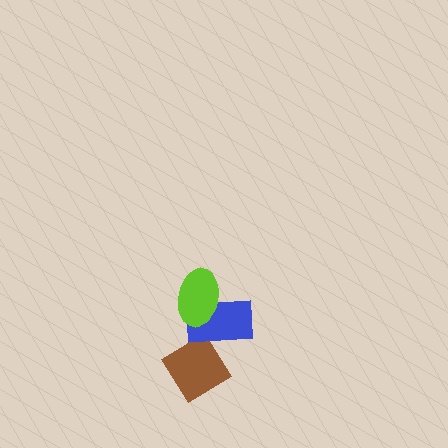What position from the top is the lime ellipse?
The lime ellipse is 1st from the top.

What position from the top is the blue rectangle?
The blue rectangle is 2nd from the top.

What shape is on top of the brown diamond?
The blue rectangle is on top of the brown diamond.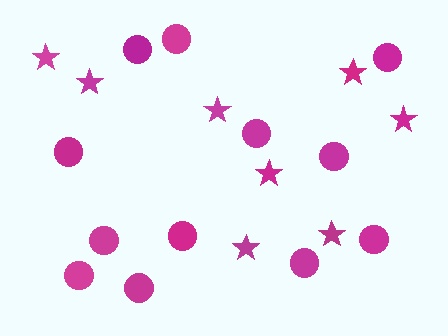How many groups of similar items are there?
There are 2 groups: one group of stars (8) and one group of circles (12).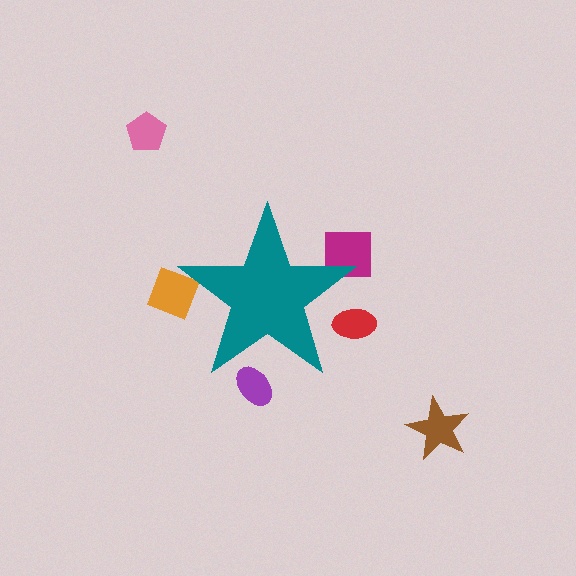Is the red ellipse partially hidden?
Yes, the red ellipse is partially hidden behind the teal star.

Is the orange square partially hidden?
Yes, the orange square is partially hidden behind the teal star.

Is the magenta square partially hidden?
Yes, the magenta square is partially hidden behind the teal star.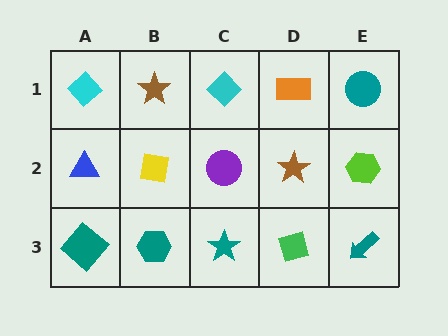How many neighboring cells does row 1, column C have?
3.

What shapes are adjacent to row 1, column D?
A brown star (row 2, column D), a cyan diamond (row 1, column C), a teal circle (row 1, column E).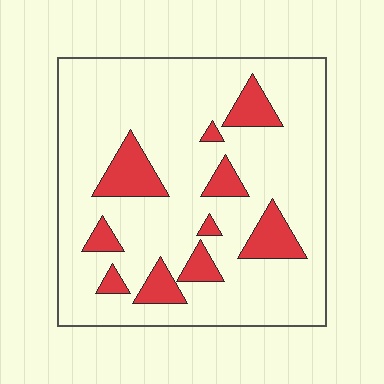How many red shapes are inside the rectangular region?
10.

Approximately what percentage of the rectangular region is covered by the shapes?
Approximately 15%.